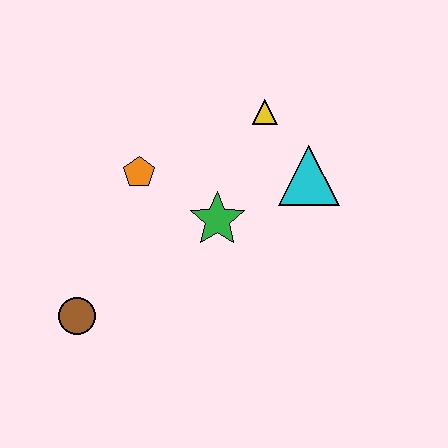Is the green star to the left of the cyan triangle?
Yes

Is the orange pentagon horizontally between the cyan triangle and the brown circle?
Yes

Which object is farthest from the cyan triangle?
The brown circle is farthest from the cyan triangle.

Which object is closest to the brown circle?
The orange pentagon is closest to the brown circle.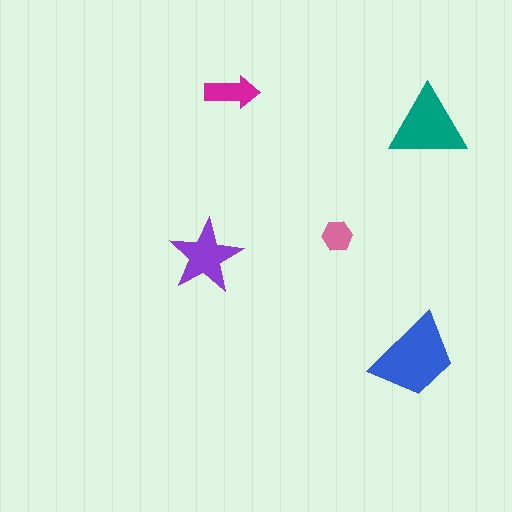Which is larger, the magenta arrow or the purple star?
The purple star.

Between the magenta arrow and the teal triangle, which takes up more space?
The teal triangle.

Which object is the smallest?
The pink hexagon.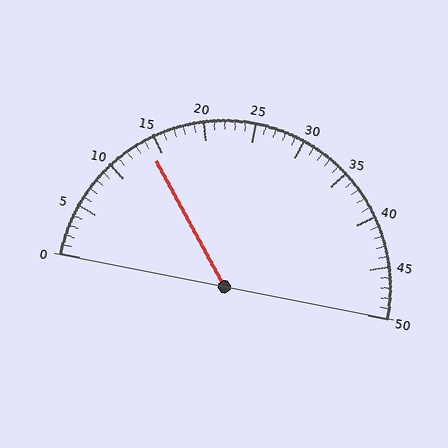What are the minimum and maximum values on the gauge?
The gauge ranges from 0 to 50.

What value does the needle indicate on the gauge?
The needle indicates approximately 14.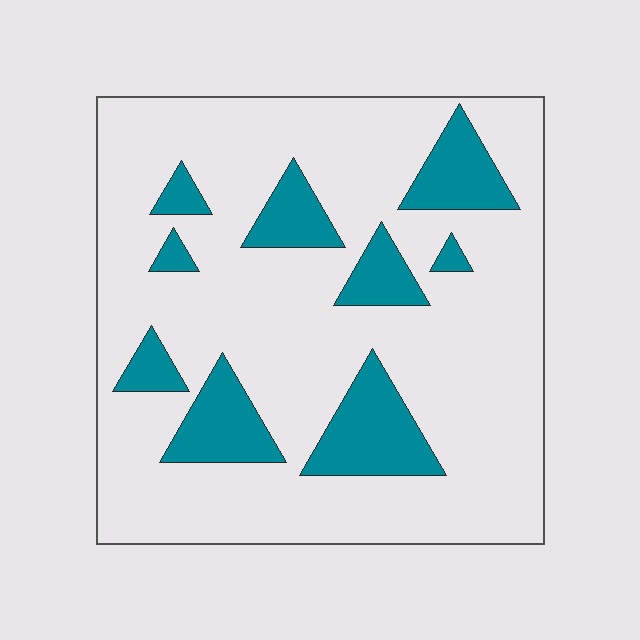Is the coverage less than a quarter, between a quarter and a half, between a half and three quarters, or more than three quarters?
Less than a quarter.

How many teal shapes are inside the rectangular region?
9.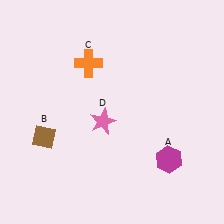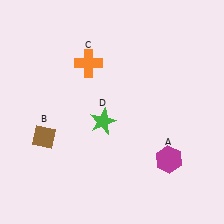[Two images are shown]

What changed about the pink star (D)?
In Image 1, D is pink. In Image 2, it changed to green.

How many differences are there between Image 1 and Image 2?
There is 1 difference between the two images.